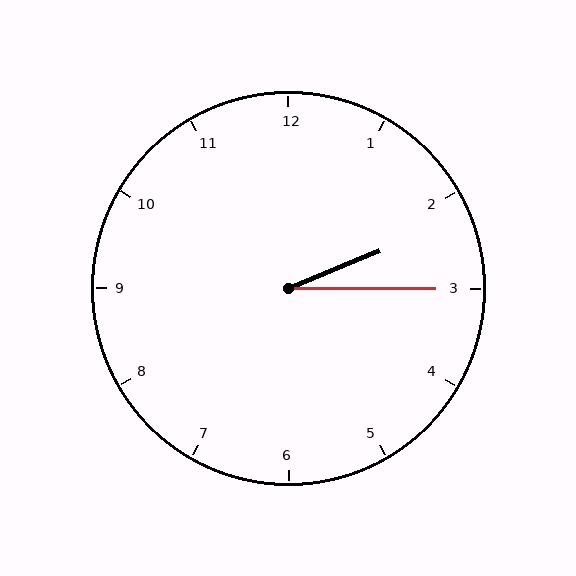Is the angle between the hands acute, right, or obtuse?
It is acute.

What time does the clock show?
2:15.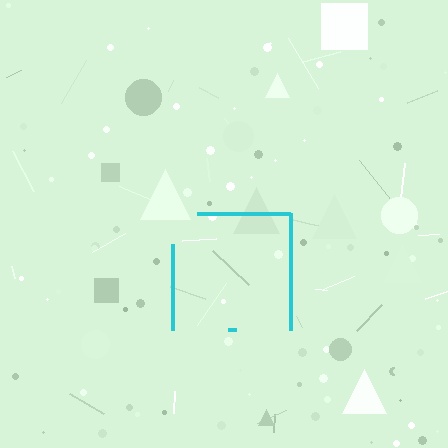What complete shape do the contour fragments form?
The contour fragments form a square.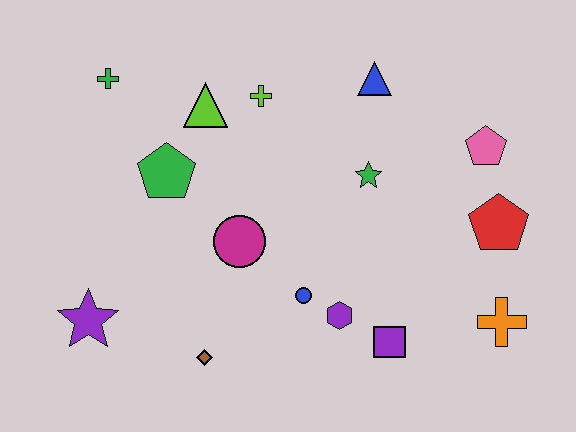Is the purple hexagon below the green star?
Yes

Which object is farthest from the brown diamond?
The pink pentagon is farthest from the brown diamond.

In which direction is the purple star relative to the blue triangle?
The purple star is to the left of the blue triangle.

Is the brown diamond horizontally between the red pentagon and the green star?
No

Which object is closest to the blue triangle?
The green star is closest to the blue triangle.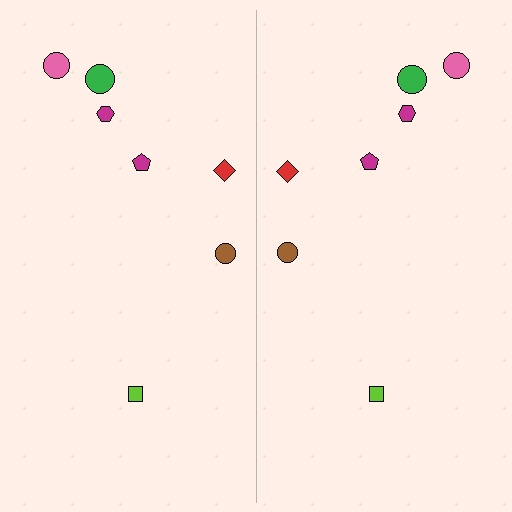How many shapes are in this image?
There are 14 shapes in this image.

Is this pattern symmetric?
Yes, this pattern has bilateral (reflection) symmetry.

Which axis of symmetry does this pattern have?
The pattern has a vertical axis of symmetry running through the center of the image.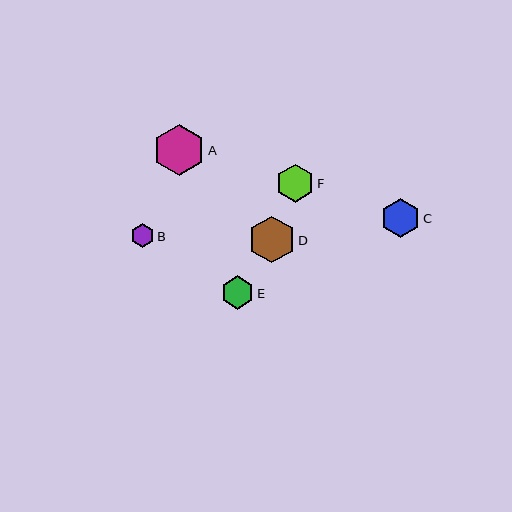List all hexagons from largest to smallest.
From largest to smallest: A, D, C, F, E, B.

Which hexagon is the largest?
Hexagon A is the largest with a size of approximately 52 pixels.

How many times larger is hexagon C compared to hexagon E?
Hexagon C is approximately 1.2 times the size of hexagon E.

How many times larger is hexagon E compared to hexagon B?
Hexagon E is approximately 1.4 times the size of hexagon B.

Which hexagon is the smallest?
Hexagon B is the smallest with a size of approximately 23 pixels.